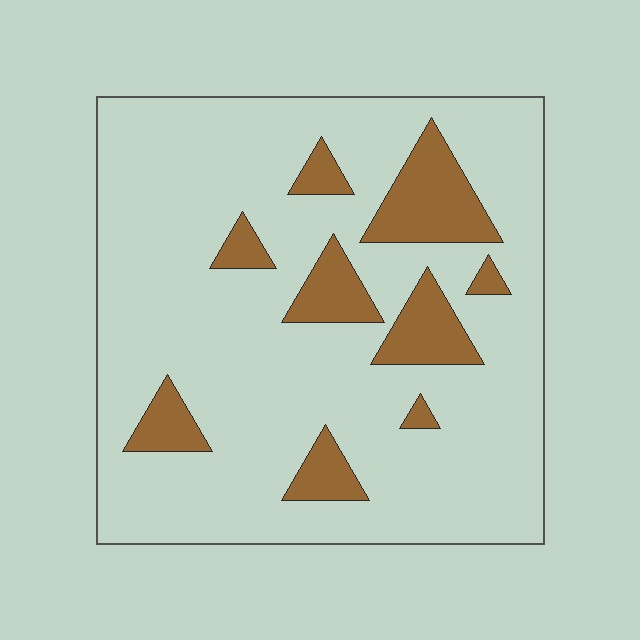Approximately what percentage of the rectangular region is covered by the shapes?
Approximately 15%.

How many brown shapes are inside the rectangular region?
9.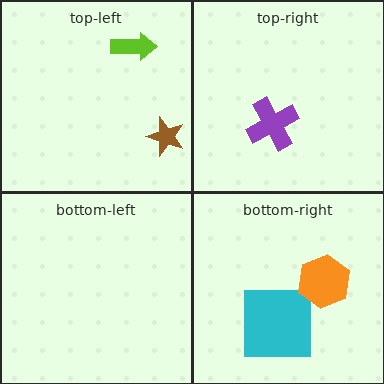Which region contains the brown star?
The top-left region.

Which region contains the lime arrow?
The top-left region.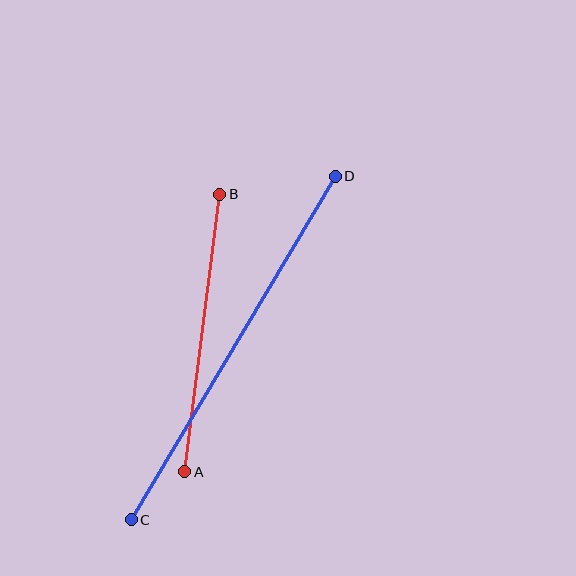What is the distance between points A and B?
The distance is approximately 280 pixels.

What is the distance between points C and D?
The distance is approximately 400 pixels.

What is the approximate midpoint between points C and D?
The midpoint is at approximately (233, 348) pixels.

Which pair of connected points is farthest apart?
Points C and D are farthest apart.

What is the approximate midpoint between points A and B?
The midpoint is at approximately (202, 333) pixels.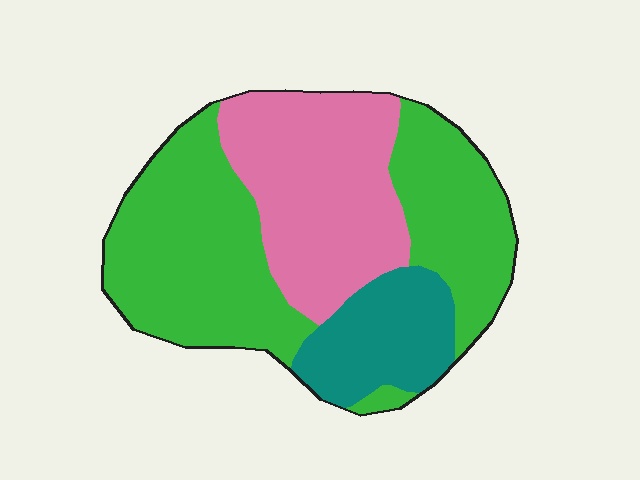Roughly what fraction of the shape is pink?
Pink takes up about one third (1/3) of the shape.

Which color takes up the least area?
Teal, at roughly 15%.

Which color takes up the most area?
Green, at roughly 50%.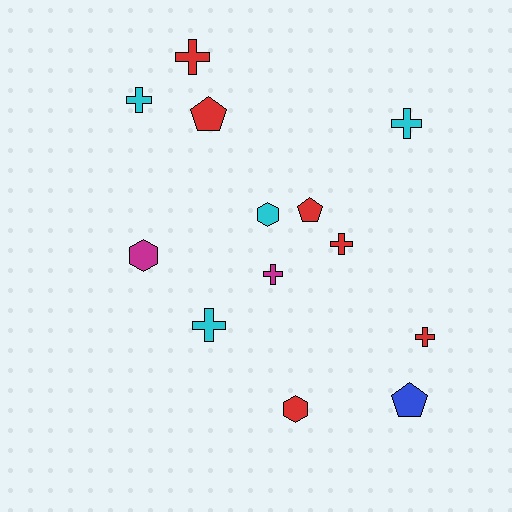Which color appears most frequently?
Red, with 6 objects.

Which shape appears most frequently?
Cross, with 7 objects.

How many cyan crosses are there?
There are 3 cyan crosses.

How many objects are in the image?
There are 13 objects.